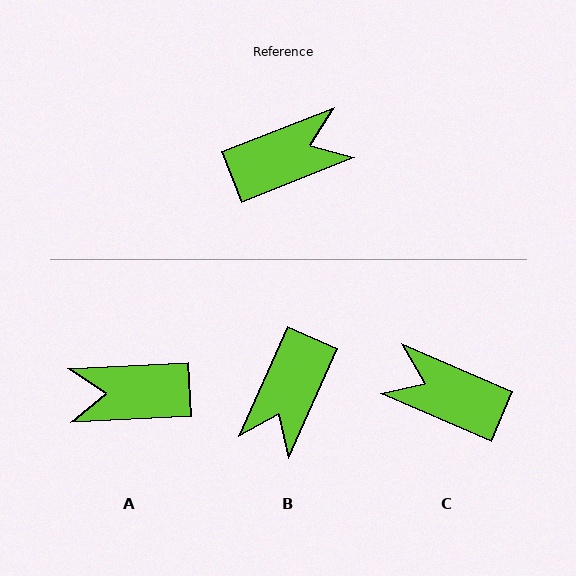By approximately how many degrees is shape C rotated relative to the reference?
Approximately 135 degrees counter-clockwise.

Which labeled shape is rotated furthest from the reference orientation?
A, about 161 degrees away.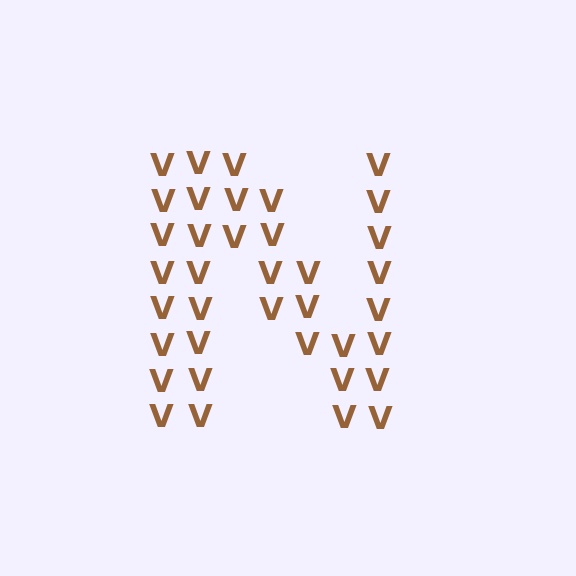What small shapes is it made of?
It is made of small letter V's.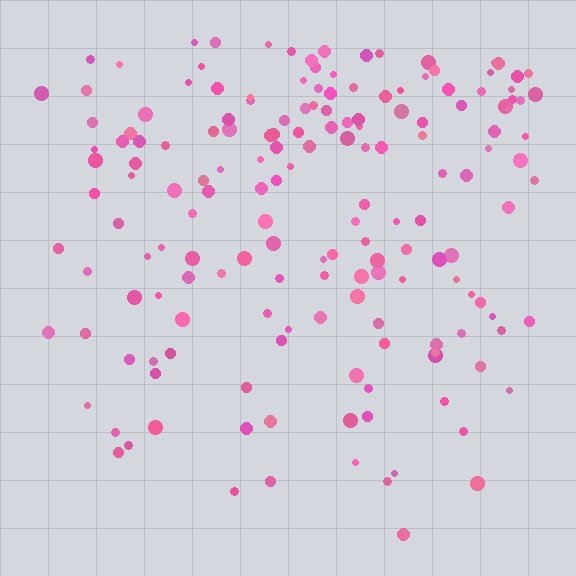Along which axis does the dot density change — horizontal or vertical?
Vertical.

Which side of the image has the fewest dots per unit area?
The bottom.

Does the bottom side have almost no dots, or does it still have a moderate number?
Still a moderate number, just noticeably fewer than the top.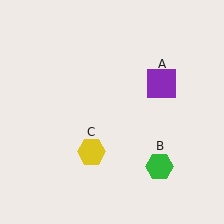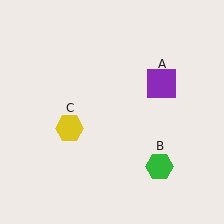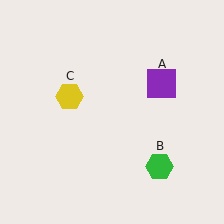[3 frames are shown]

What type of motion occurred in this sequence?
The yellow hexagon (object C) rotated clockwise around the center of the scene.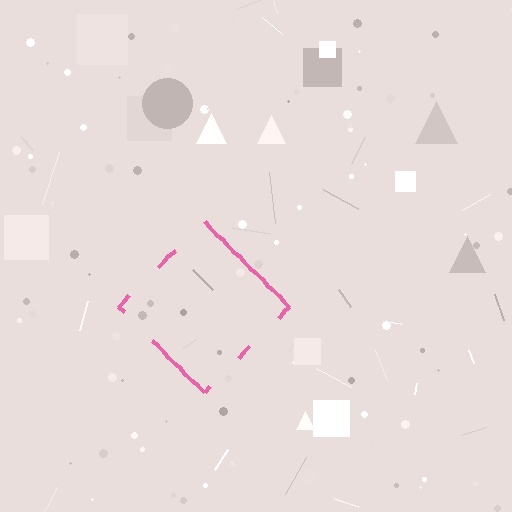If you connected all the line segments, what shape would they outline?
They would outline a diamond.